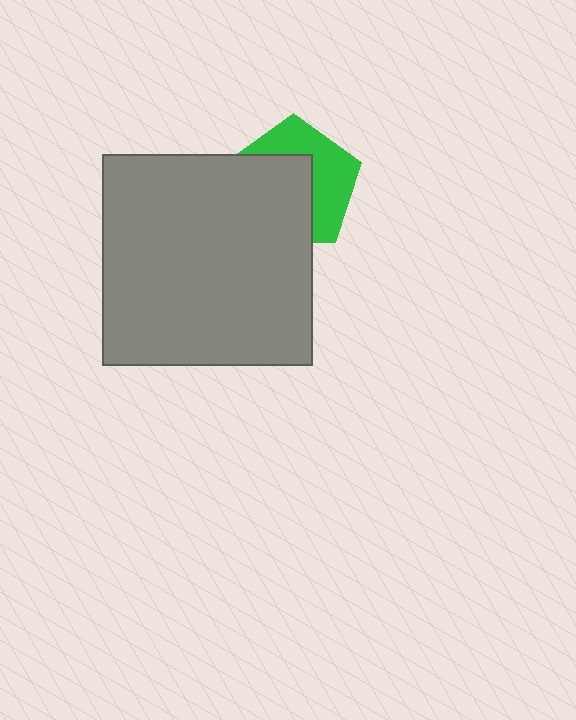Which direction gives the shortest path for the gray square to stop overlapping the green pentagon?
Moving toward the lower-left gives the shortest separation.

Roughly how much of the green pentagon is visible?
A small part of it is visible (roughly 45%).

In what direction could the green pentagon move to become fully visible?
The green pentagon could move toward the upper-right. That would shift it out from behind the gray square entirely.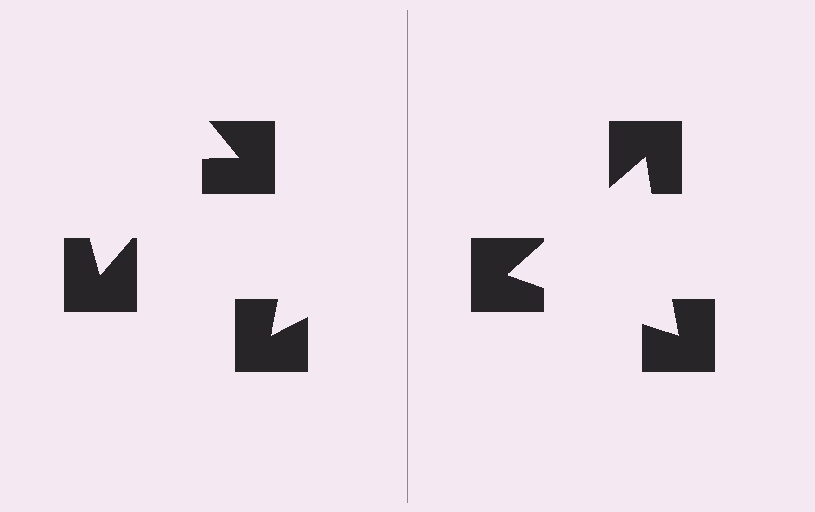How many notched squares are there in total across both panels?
6 — 3 on each side.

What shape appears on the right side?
An illusory triangle.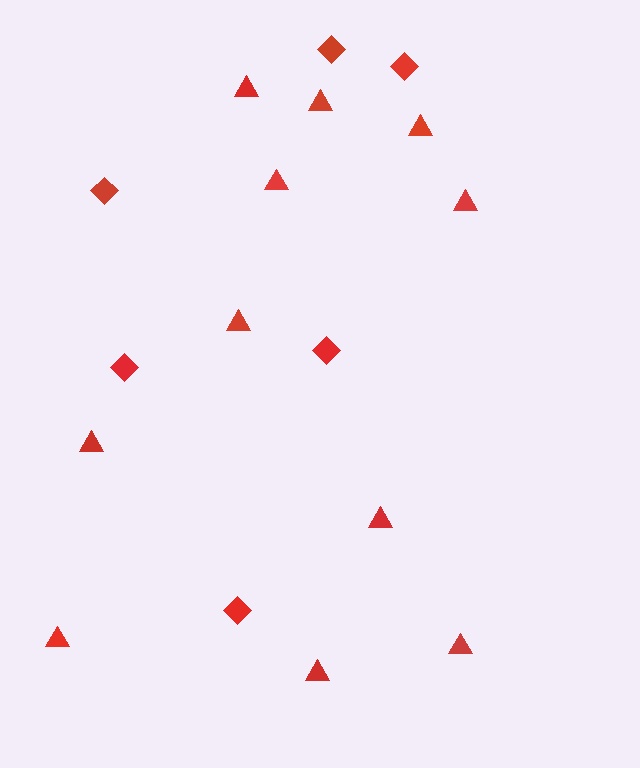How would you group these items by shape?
There are 2 groups: one group of triangles (11) and one group of diamonds (6).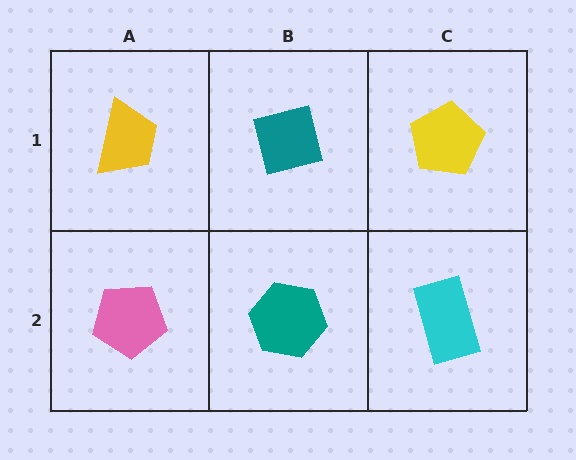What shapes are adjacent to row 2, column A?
A yellow trapezoid (row 1, column A), a teal hexagon (row 2, column B).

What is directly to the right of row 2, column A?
A teal hexagon.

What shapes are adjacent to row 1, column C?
A cyan rectangle (row 2, column C), a teal square (row 1, column B).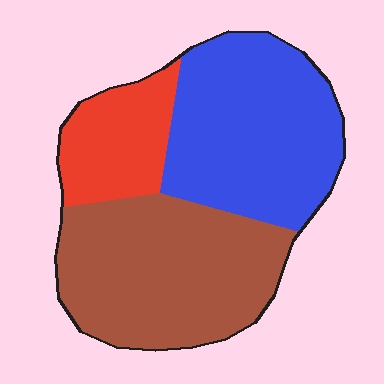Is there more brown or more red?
Brown.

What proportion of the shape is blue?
Blue takes up about two fifths (2/5) of the shape.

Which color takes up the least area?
Red, at roughly 20%.